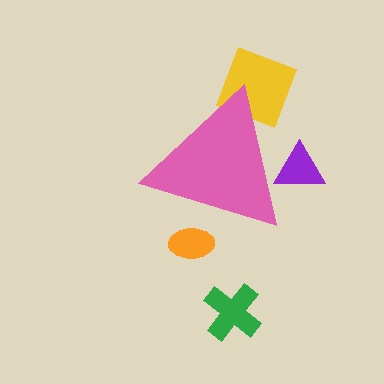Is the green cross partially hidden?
No, the green cross is fully visible.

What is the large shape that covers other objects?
A pink triangle.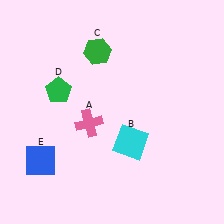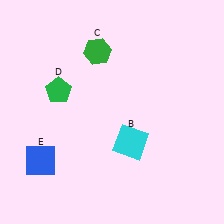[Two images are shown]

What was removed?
The pink cross (A) was removed in Image 2.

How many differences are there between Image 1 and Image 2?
There is 1 difference between the two images.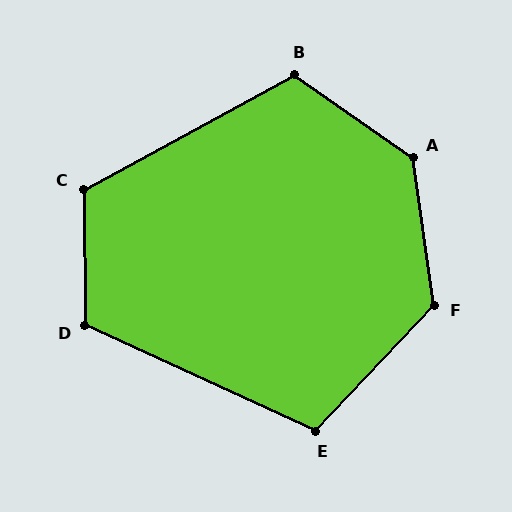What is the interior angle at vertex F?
Approximately 128 degrees (obtuse).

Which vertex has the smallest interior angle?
E, at approximately 109 degrees.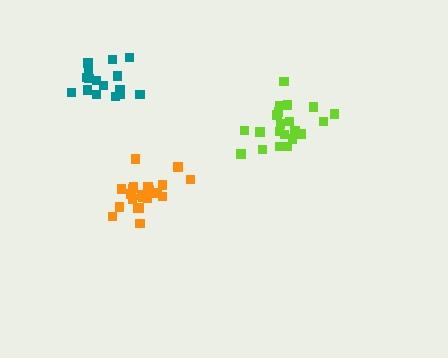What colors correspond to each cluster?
The clusters are colored: orange, lime, teal.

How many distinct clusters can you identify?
There are 3 distinct clusters.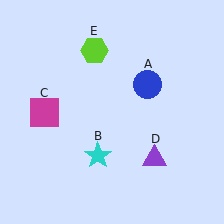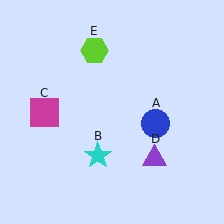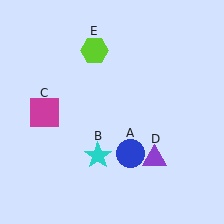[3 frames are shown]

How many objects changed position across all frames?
1 object changed position: blue circle (object A).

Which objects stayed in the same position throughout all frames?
Cyan star (object B) and magenta square (object C) and purple triangle (object D) and lime hexagon (object E) remained stationary.